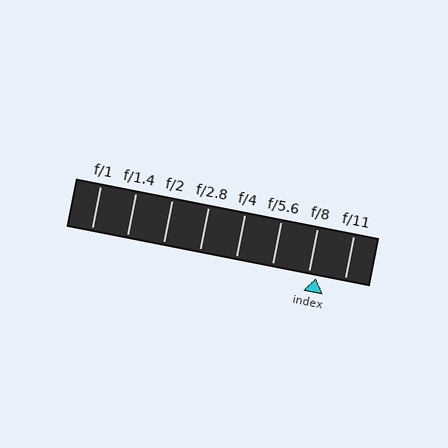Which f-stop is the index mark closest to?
The index mark is closest to f/8.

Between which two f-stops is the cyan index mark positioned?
The index mark is between f/8 and f/11.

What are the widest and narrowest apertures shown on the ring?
The widest aperture shown is f/1 and the narrowest is f/11.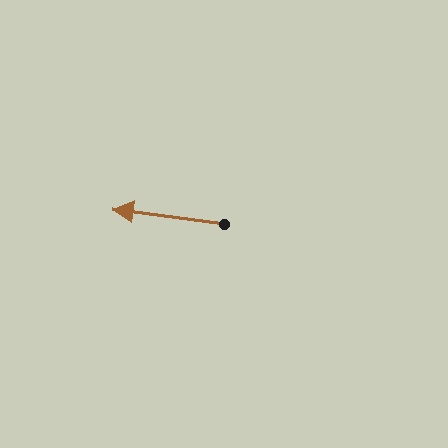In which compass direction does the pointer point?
West.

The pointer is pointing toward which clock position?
Roughly 9 o'clock.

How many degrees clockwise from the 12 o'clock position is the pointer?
Approximately 278 degrees.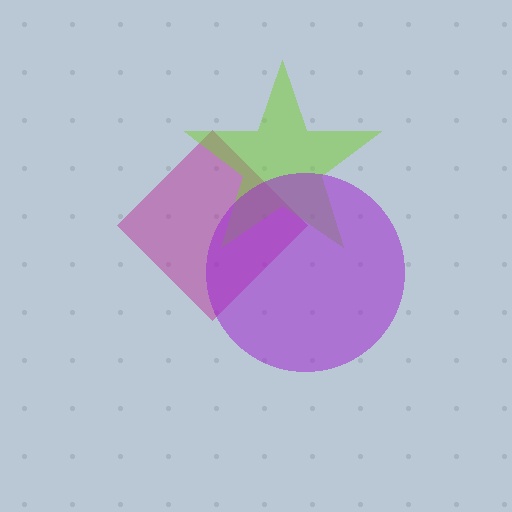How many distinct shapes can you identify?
There are 3 distinct shapes: a magenta diamond, a lime star, a purple circle.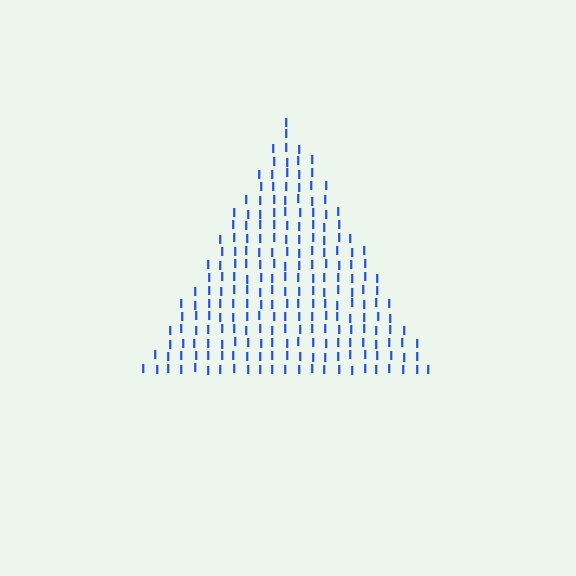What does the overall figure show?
The overall figure shows a triangle.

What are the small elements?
The small elements are letter I's.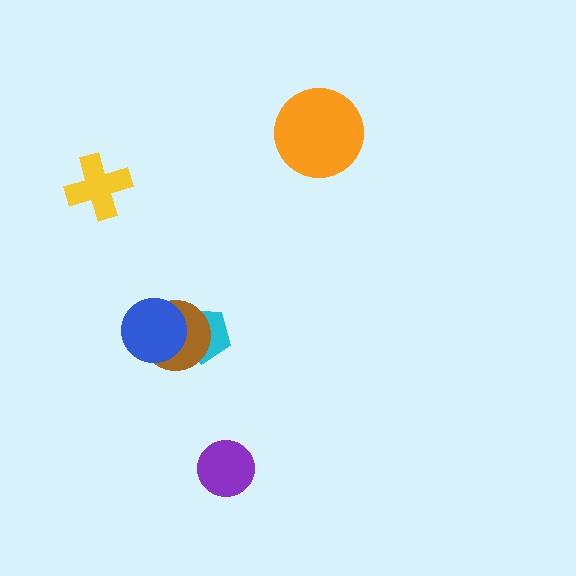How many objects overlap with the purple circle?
0 objects overlap with the purple circle.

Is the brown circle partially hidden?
Yes, it is partially covered by another shape.